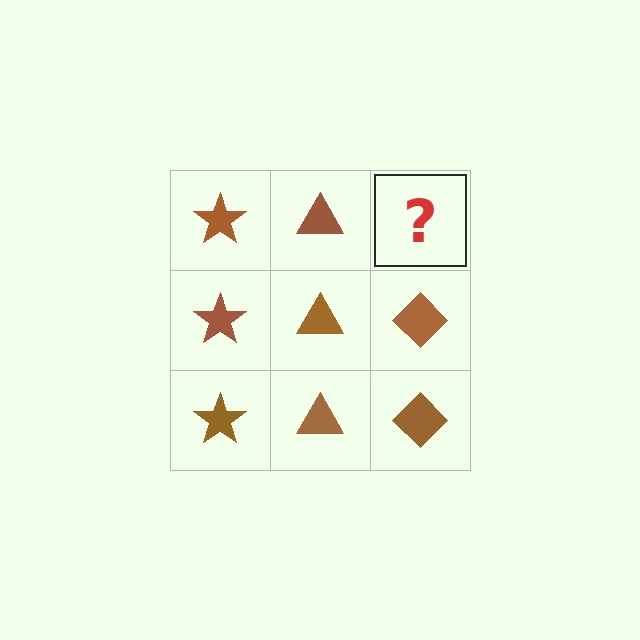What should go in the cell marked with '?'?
The missing cell should contain a brown diamond.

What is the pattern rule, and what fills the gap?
The rule is that each column has a consistent shape. The gap should be filled with a brown diamond.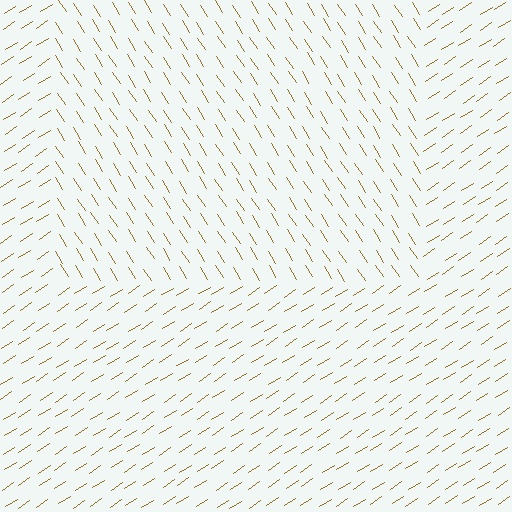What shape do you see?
I see a rectangle.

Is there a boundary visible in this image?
Yes, there is a texture boundary formed by a change in line orientation.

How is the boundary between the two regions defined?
The boundary is defined purely by a change in line orientation (approximately 89 degrees difference). All lines are the same color and thickness.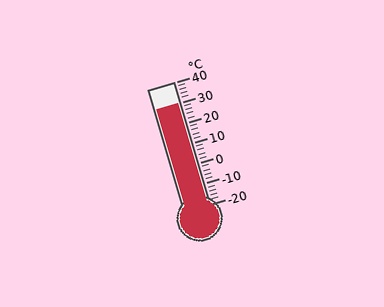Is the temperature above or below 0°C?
The temperature is above 0°C.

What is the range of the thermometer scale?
The thermometer scale ranges from -20°C to 40°C.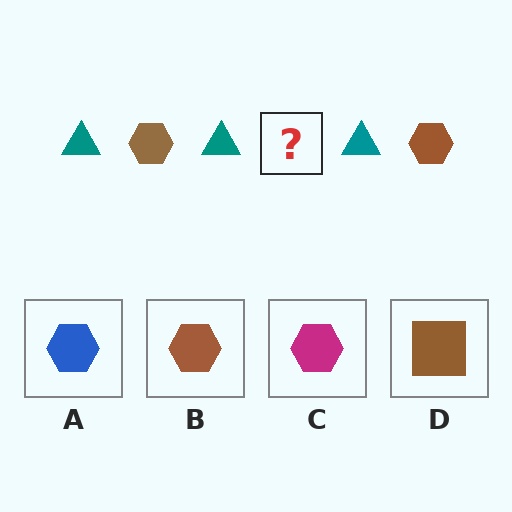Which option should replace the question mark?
Option B.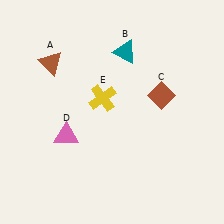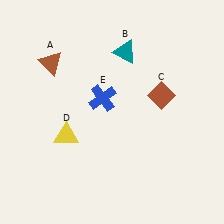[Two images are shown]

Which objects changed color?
D changed from pink to yellow. E changed from yellow to blue.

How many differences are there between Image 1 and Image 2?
There are 2 differences between the two images.